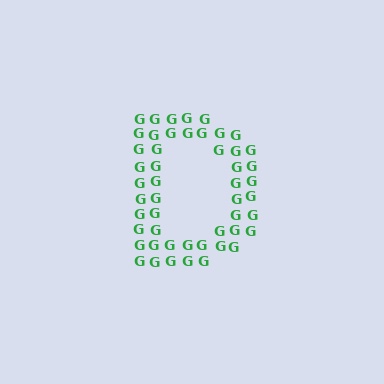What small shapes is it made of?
It is made of small letter G's.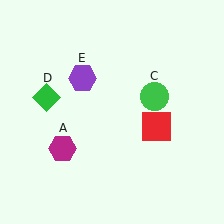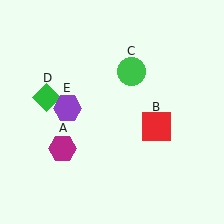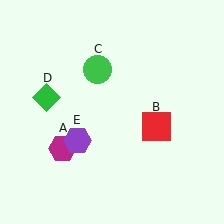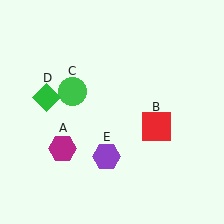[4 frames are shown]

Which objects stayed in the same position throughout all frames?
Magenta hexagon (object A) and red square (object B) and green diamond (object D) remained stationary.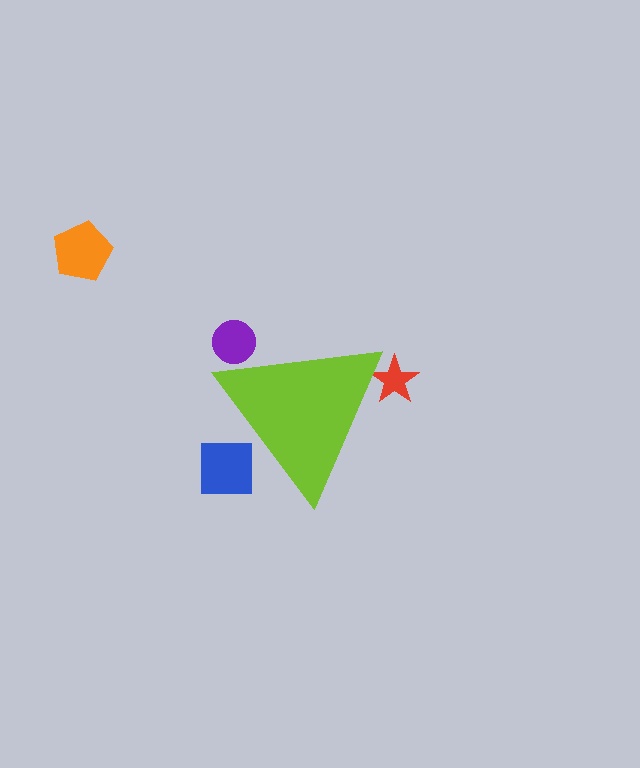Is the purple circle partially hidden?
Yes, the purple circle is partially hidden behind the lime triangle.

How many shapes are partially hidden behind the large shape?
3 shapes are partially hidden.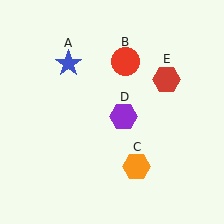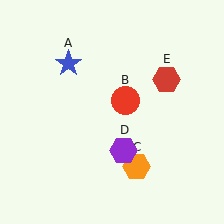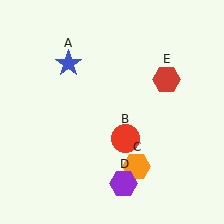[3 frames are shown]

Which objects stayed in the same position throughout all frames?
Blue star (object A) and orange hexagon (object C) and red hexagon (object E) remained stationary.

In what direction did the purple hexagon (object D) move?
The purple hexagon (object D) moved down.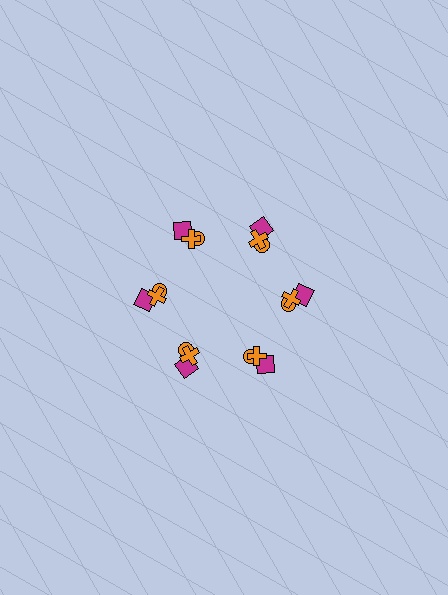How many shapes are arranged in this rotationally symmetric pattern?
There are 18 shapes, arranged in 6 groups of 3.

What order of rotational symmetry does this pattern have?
This pattern has 6-fold rotational symmetry.